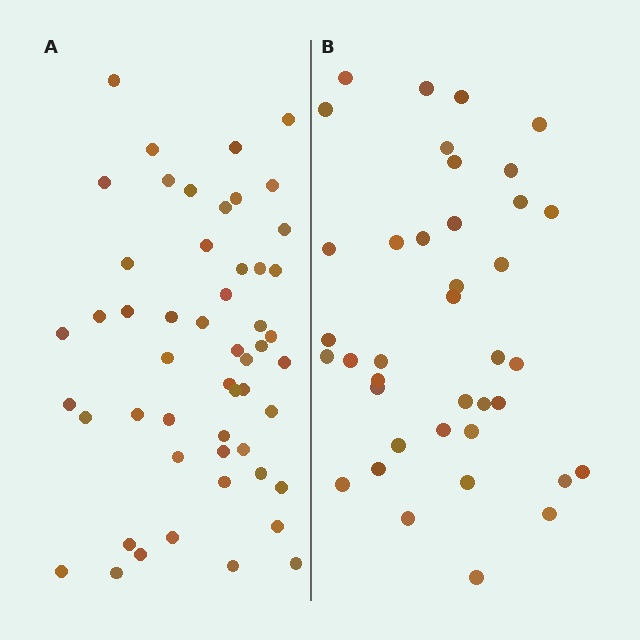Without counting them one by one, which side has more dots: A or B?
Region A (the left region) has more dots.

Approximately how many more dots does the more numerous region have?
Region A has approximately 15 more dots than region B.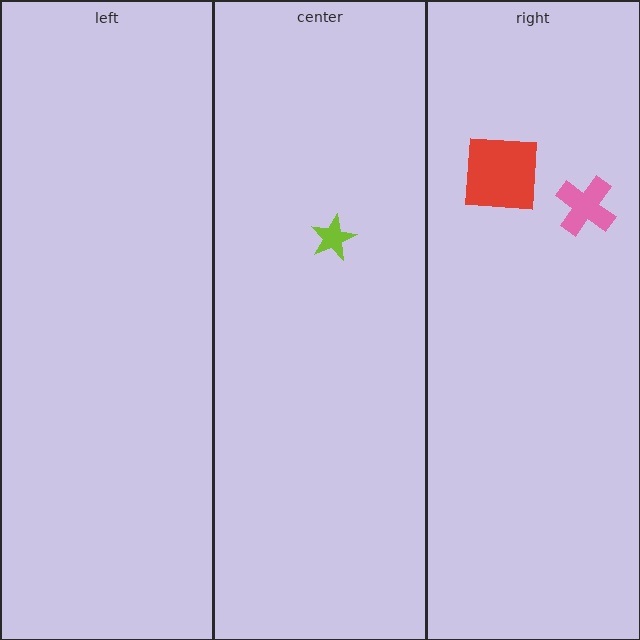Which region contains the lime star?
The center region.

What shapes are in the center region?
The lime star.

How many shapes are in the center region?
1.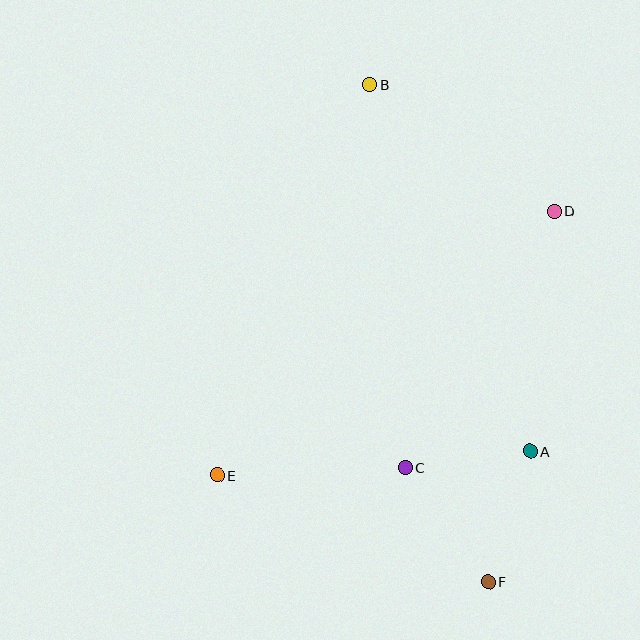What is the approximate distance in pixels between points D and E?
The distance between D and E is approximately 428 pixels.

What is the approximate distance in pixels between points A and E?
The distance between A and E is approximately 314 pixels.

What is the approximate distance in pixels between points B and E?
The distance between B and E is approximately 419 pixels.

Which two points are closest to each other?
Points A and C are closest to each other.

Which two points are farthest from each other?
Points B and F are farthest from each other.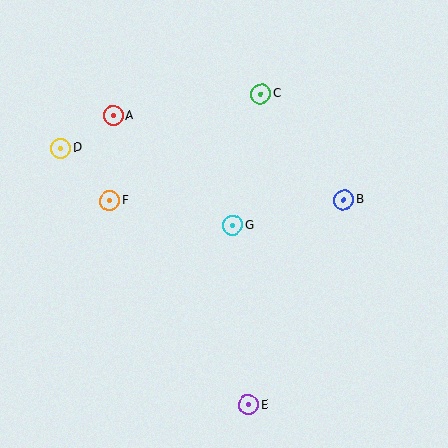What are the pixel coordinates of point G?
Point G is at (233, 225).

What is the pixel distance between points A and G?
The distance between A and G is 162 pixels.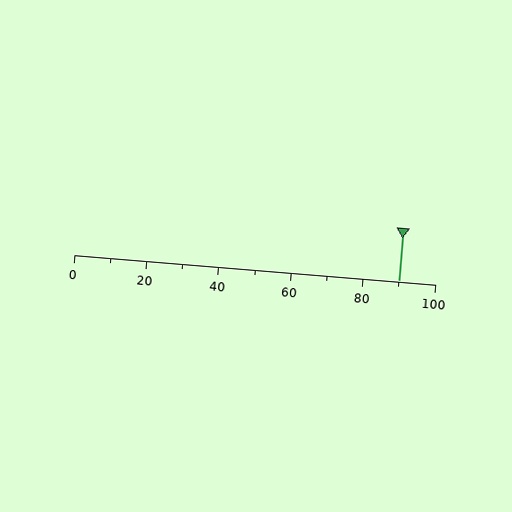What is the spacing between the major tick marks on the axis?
The major ticks are spaced 20 apart.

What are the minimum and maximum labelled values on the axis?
The axis runs from 0 to 100.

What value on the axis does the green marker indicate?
The marker indicates approximately 90.